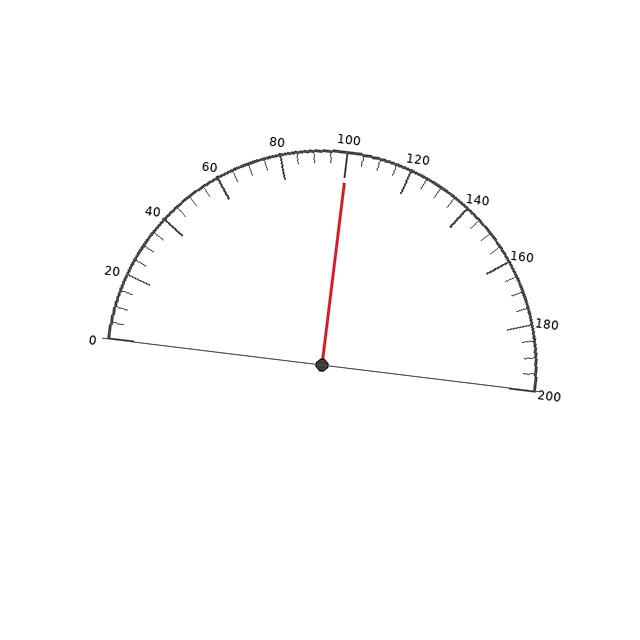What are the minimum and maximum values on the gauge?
The gauge ranges from 0 to 200.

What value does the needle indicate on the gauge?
The needle indicates approximately 100.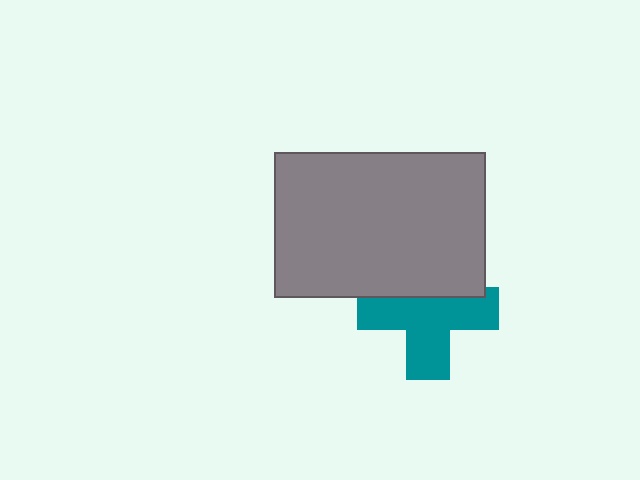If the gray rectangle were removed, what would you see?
You would see the complete teal cross.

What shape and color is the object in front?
The object in front is a gray rectangle.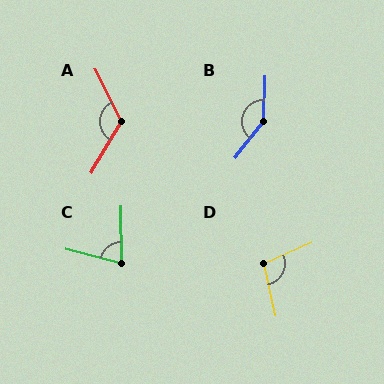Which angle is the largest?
B, at approximately 145 degrees.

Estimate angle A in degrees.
Approximately 122 degrees.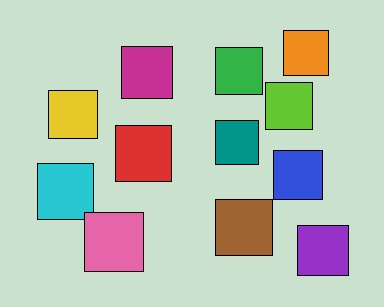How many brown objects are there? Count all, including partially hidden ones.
There is 1 brown object.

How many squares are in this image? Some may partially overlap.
There are 12 squares.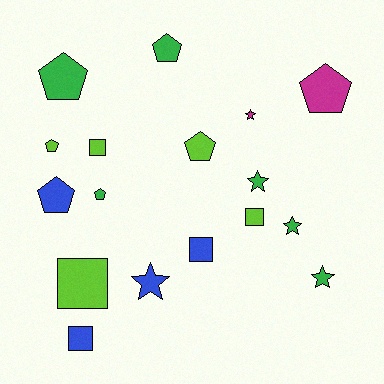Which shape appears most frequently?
Pentagon, with 7 objects.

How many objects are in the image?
There are 17 objects.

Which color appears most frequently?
Green, with 6 objects.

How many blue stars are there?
There is 1 blue star.